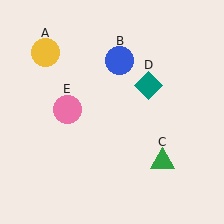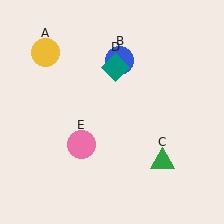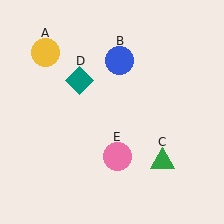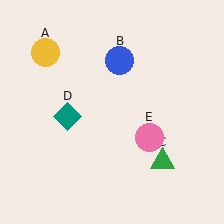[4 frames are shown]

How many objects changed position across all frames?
2 objects changed position: teal diamond (object D), pink circle (object E).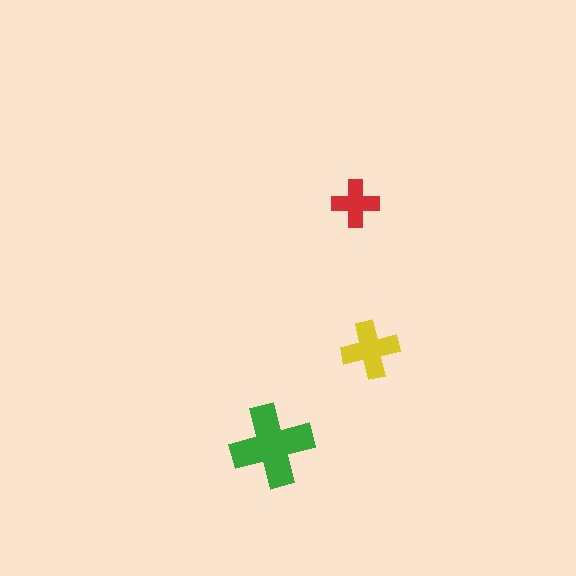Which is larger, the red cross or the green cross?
The green one.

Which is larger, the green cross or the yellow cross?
The green one.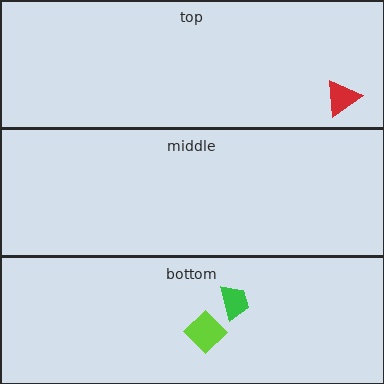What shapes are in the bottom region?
The lime diamond, the green trapezoid.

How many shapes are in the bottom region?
2.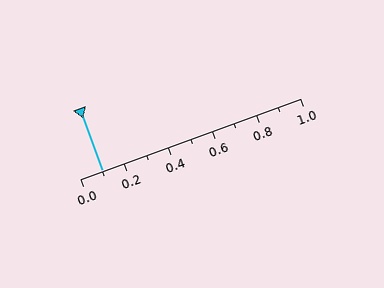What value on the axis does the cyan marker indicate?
The marker indicates approximately 0.1.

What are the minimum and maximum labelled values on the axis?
The axis runs from 0.0 to 1.0.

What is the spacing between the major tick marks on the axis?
The major ticks are spaced 0.2 apart.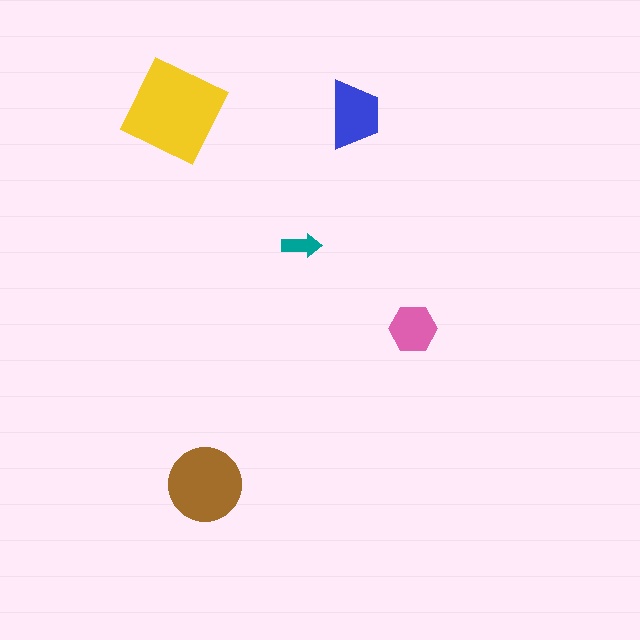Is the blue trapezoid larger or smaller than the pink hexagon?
Larger.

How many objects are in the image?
There are 5 objects in the image.